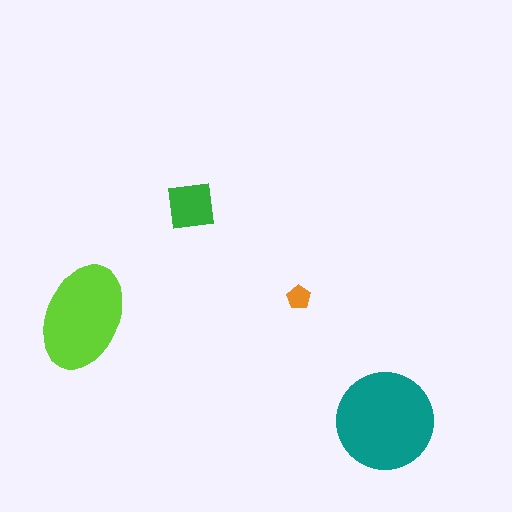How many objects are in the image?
There are 4 objects in the image.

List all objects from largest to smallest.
The teal circle, the lime ellipse, the green square, the orange pentagon.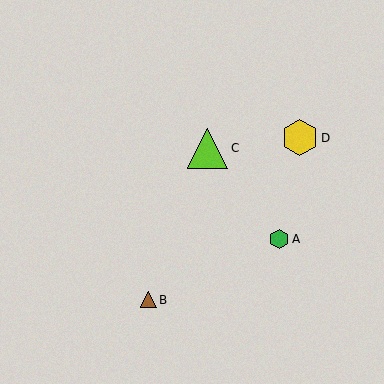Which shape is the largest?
The lime triangle (labeled C) is the largest.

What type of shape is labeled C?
Shape C is a lime triangle.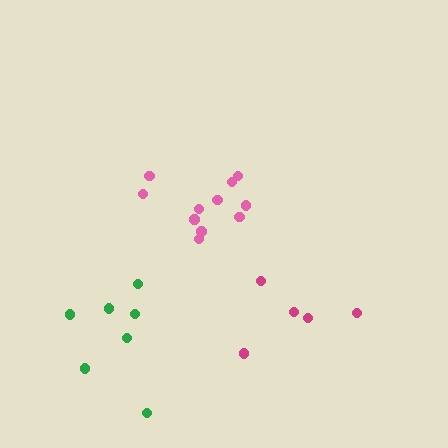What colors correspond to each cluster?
The clusters are colored: pink, magenta, green.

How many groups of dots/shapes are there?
There are 3 groups.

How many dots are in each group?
Group 1: 11 dots, Group 2: 5 dots, Group 3: 7 dots (23 total).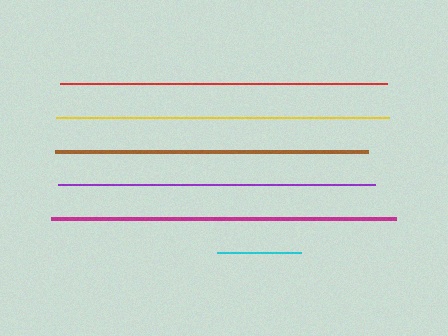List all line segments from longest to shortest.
From longest to shortest: magenta, yellow, red, purple, brown, cyan.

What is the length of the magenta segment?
The magenta segment is approximately 345 pixels long.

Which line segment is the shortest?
The cyan line is the shortest at approximately 84 pixels.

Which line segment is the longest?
The magenta line is the longest at approximately 345 pixels.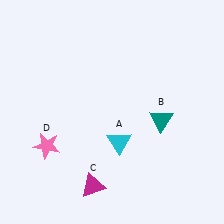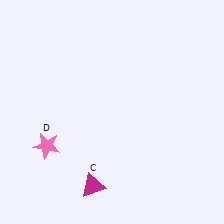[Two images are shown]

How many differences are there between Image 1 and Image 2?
There are 2 differences between the two images.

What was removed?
The cyan triangle (A), the teal triangle (B) were removed in Image 2.